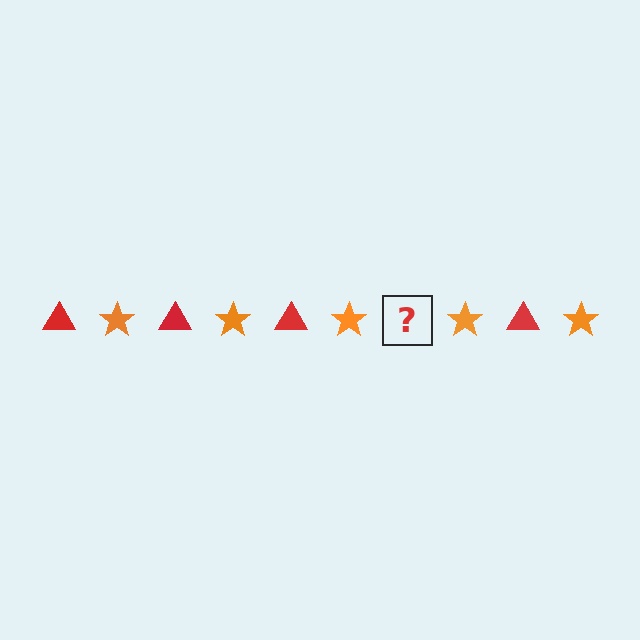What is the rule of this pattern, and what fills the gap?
The rule is that the pattern alternates between red triangle and orange star. The gap should be filled with a red triangle.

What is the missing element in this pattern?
The missing element is a red triangle.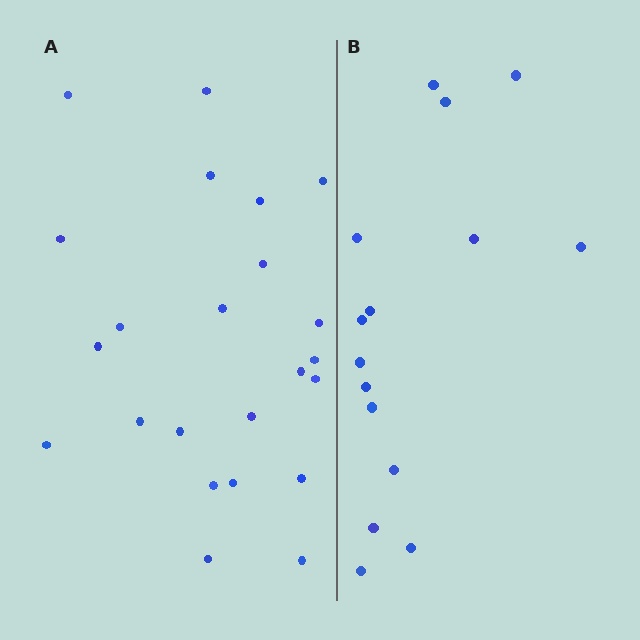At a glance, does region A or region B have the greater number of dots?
Region A (the left region) has more dots.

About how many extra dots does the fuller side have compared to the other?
Region A has roughly 8 or so more dots than region B.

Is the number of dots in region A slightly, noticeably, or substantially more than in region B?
Region A has substantially more. The ratio is roughly 1.5 to 1.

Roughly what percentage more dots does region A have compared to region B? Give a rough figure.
About 55% more.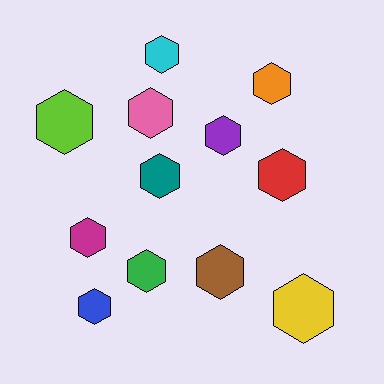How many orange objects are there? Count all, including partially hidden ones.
There is 1 orange object.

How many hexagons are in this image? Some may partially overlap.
There are 12 hexagons.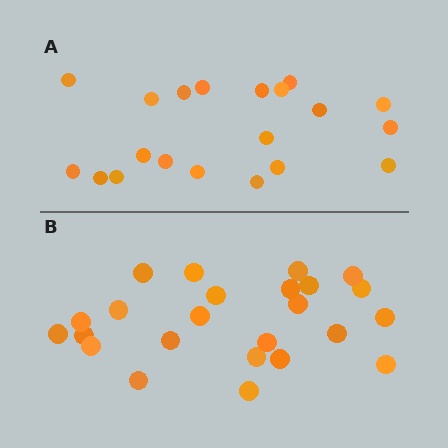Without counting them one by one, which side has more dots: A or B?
Region B (the bottom region) has more dots.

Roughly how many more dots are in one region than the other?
Region B has about 4 more dots than region A.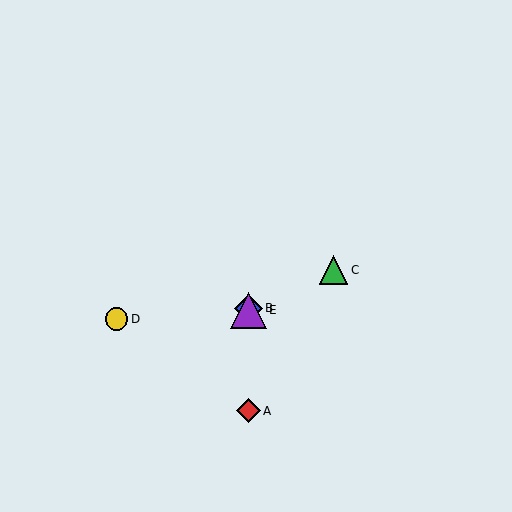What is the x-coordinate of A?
Object A is at x≈248.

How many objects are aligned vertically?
3 objects (A, B, E) are aligned vertically.